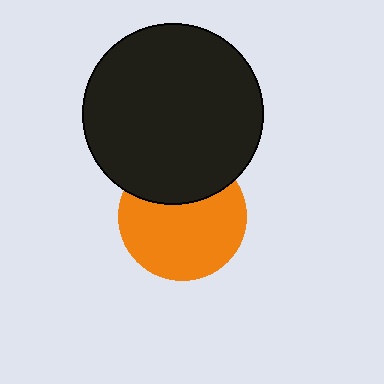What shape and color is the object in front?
The object in front is a black circle.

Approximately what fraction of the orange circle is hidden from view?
Roughly 32% of the orange circle is hidden behind the black circle.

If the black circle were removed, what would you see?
You would see the complete orange circle.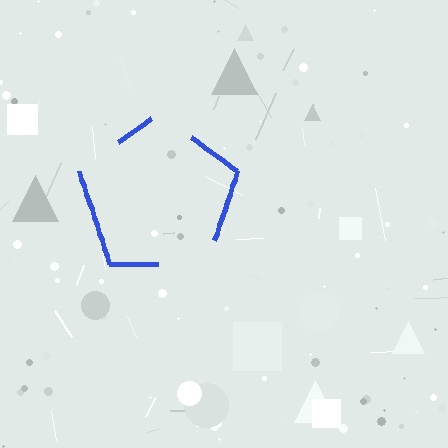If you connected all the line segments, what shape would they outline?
They would outline a pentagon.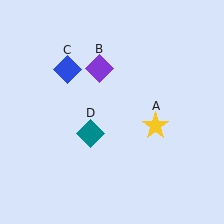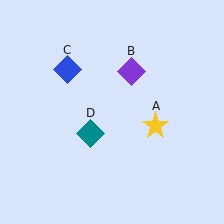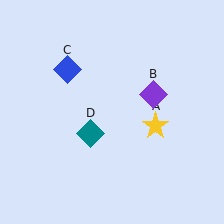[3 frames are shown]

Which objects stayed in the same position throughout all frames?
Yellow star (object A) and blue diamond (object C) and teal diamond (object D) remained stationary.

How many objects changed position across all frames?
1 object changed position: purple diamond (object B).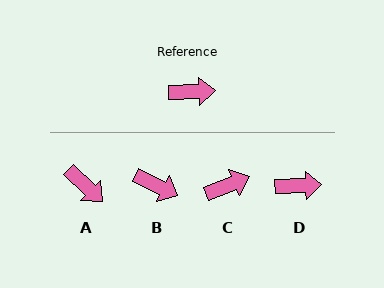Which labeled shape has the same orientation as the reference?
D.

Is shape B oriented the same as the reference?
No, it is off by about 29 degrees.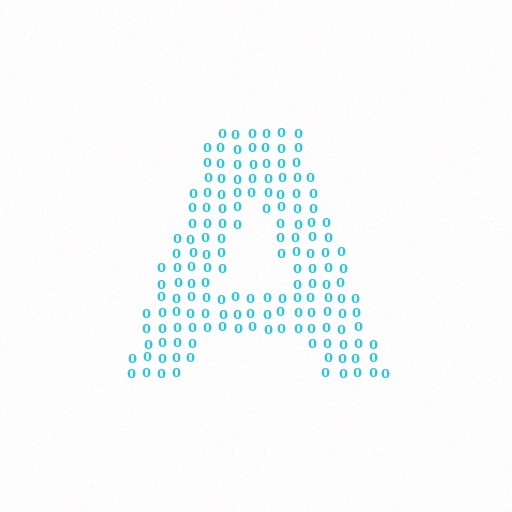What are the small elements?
The small elements are digit 0's.